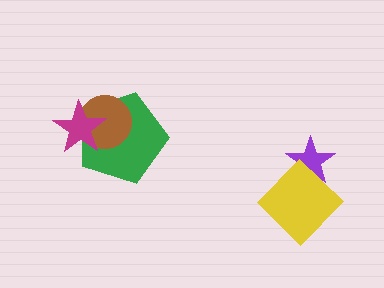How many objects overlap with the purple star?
1 object overlaps with the purple star.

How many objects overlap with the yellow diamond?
1 object overlaps with the yellow diamond.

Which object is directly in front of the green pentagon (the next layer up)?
The brown circle is directly in front of the green pentagon.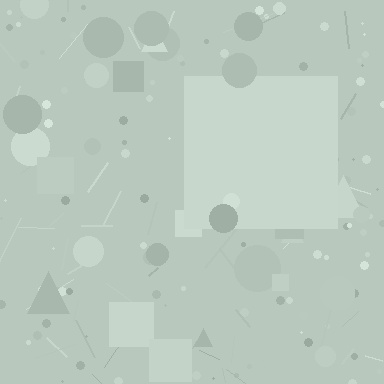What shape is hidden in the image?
A square is hidden in the image.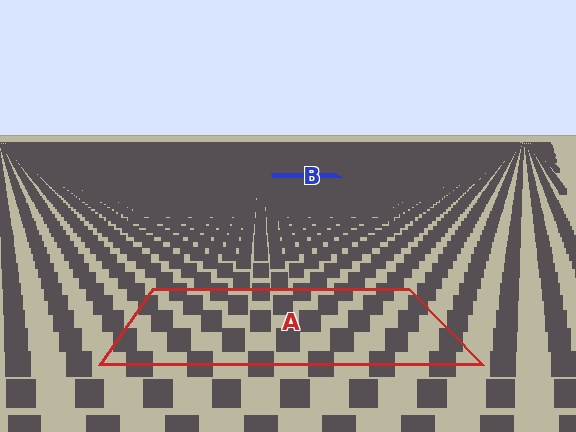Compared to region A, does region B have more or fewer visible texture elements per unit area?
Region B has more texture elements per unit area — they are packed more densely because it is farther away.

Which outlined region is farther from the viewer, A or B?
Region B is farther from the viewer — the texture elements inside it appear smaller and more densely packed.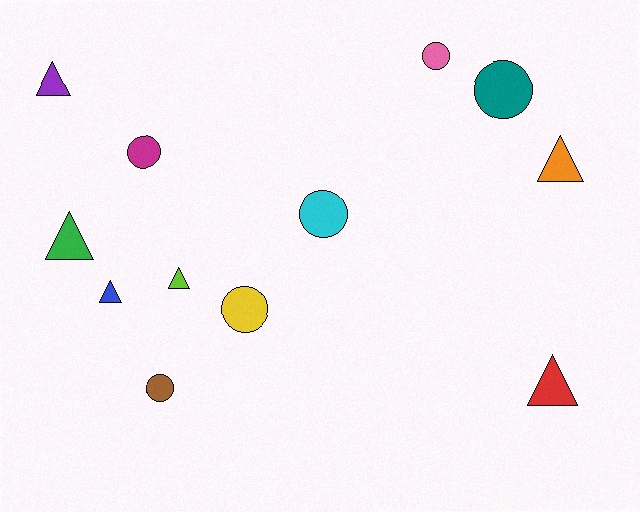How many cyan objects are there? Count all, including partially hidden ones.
There is 1 cyan object.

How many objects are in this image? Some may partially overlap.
There are 12 objects.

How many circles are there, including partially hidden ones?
There are 6 circles.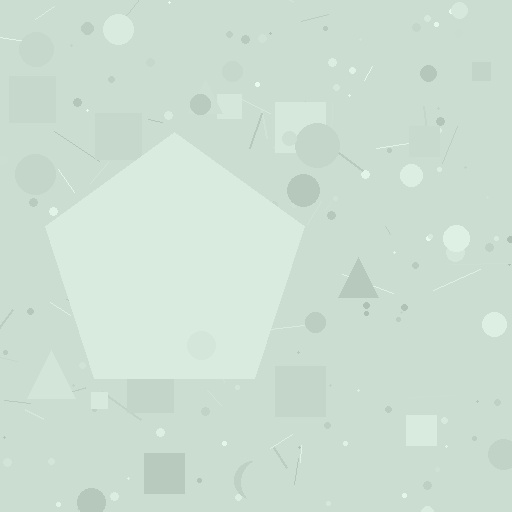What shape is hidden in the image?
A pentagon is hidden in the image.